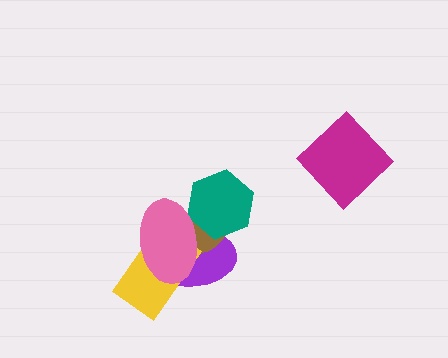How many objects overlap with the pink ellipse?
4 objects overlap with the pink ellipse.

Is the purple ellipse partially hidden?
Yes, it is partially covered by another shape.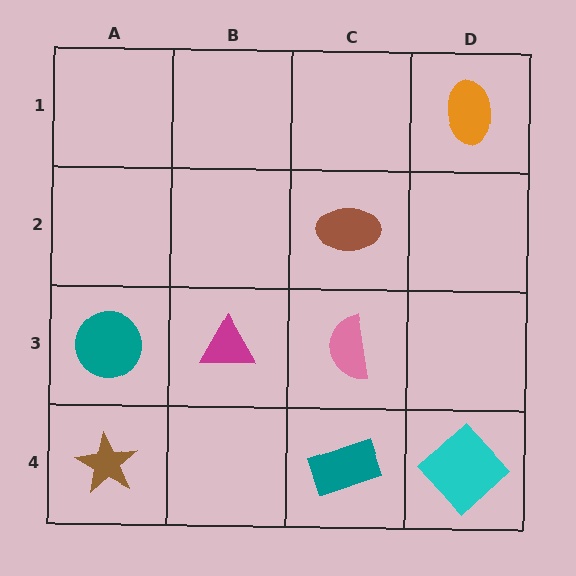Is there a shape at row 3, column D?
No, that cell is empty.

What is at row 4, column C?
A teal rectangle.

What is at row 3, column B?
A magenta triangle.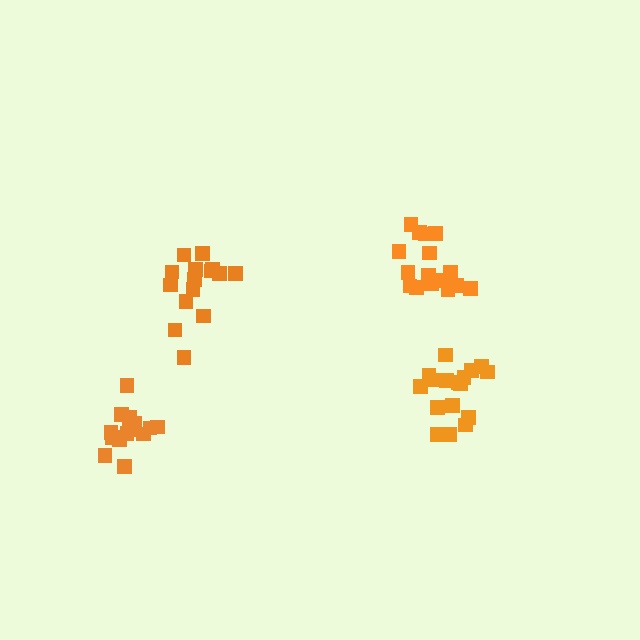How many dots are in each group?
Group 1: 17 dots, Group 2: 15 dots, Group 3: 17 dots, Group 4: 14 dots (63 total).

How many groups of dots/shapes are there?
There are 4 groups.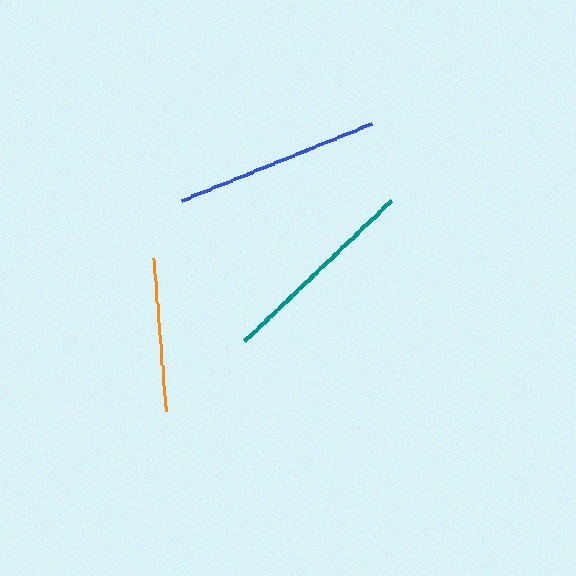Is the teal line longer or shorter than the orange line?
The teal line is longer than the orange line.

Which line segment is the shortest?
The orange line is the shortest at approximately 153 pixels.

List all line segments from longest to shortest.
From longest to shortest: blue, teal, orange.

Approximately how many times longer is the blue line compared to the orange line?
The blue line is approximately 1.3 times the length of the orange line.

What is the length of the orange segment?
The orange segment is approximately 153 pixels long.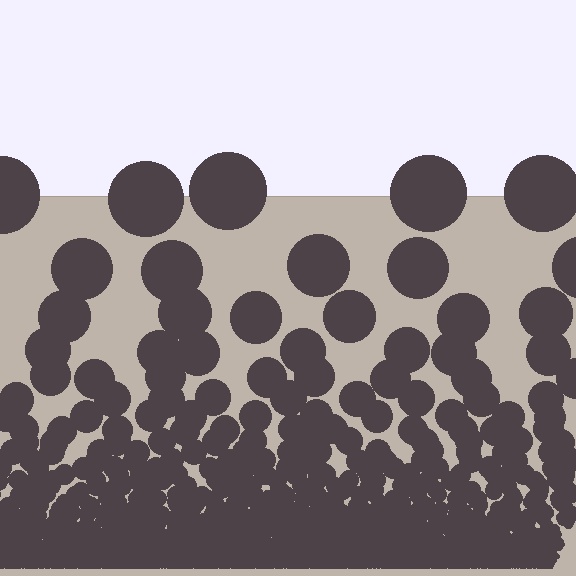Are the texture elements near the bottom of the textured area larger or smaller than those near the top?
Smaller. The gradient is inverted — elements near the bottom are smaller and denser.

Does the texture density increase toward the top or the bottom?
Density increases toward the bottom.